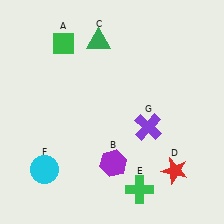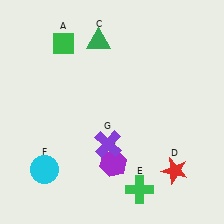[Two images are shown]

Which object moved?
The purple cross (G) moved left.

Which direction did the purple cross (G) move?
The purple cross (G) moved left.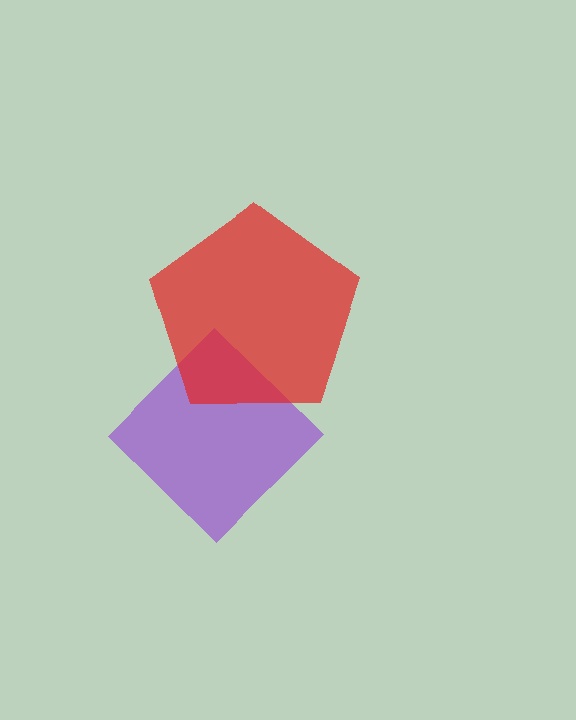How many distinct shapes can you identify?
There are 2 distinct shapes: a purple diamond, a red pentagon.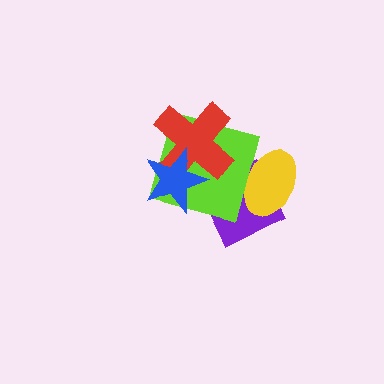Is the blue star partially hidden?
No, no other shape covers it.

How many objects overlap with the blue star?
2 objects overlap with the blue star.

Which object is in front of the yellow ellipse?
The lime square is in front of the yellow ellipse.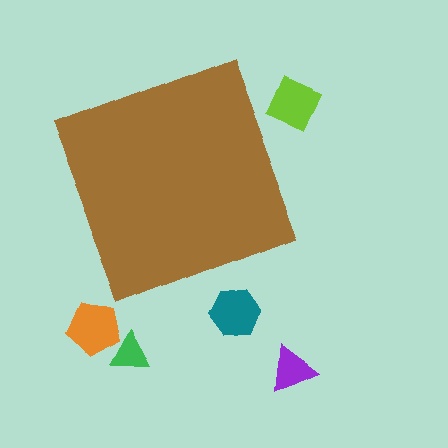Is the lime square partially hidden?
No, the lime square is fully visible.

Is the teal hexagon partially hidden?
No, the teal hexagon is fully visible.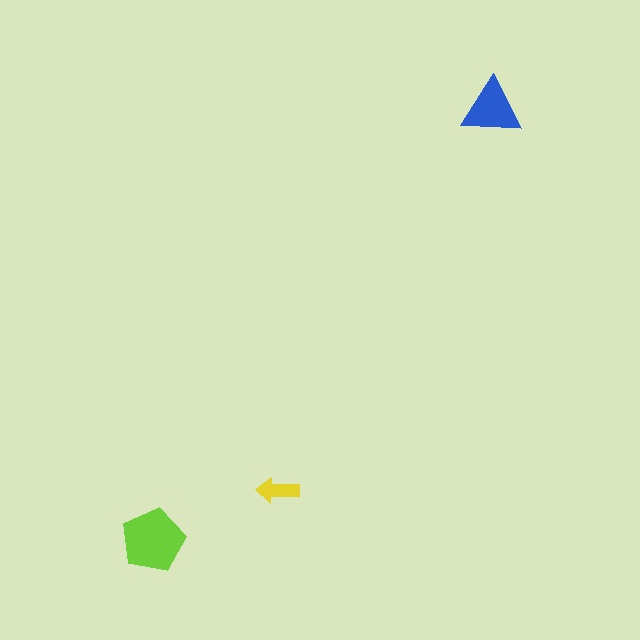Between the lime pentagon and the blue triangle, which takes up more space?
The lime pentagon.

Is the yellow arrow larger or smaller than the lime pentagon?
Smaller.